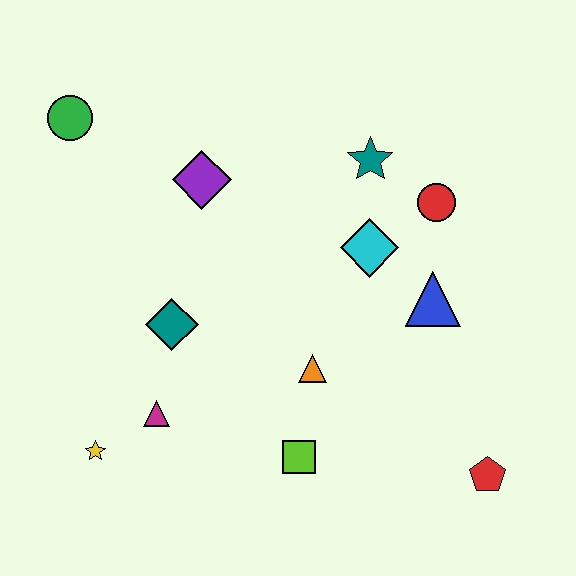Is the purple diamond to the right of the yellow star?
Yes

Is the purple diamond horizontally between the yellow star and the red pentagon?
Yes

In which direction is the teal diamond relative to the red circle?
The teal diamond is to the left of the red circle.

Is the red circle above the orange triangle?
Yes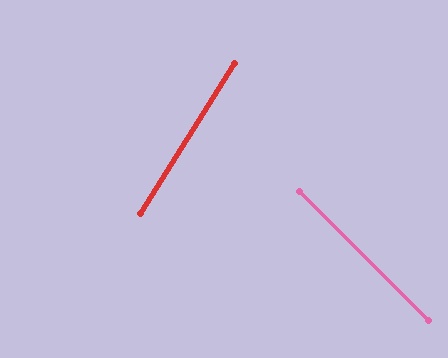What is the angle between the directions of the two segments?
Approximately 77 degrees.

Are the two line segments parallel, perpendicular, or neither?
Neither parallel nor perpendicular — they differ by about 77°.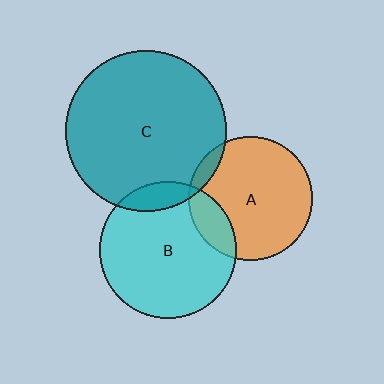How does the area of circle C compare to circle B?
Approximately 1.4 times.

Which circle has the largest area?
Circle C (teal).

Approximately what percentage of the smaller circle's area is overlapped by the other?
Approximately 10%.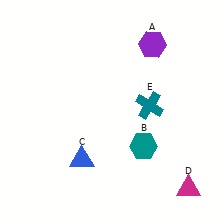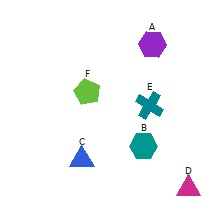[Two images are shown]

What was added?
A lime pentagon (F) was added in Image 2.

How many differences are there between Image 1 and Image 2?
There is 1 difference between the two images.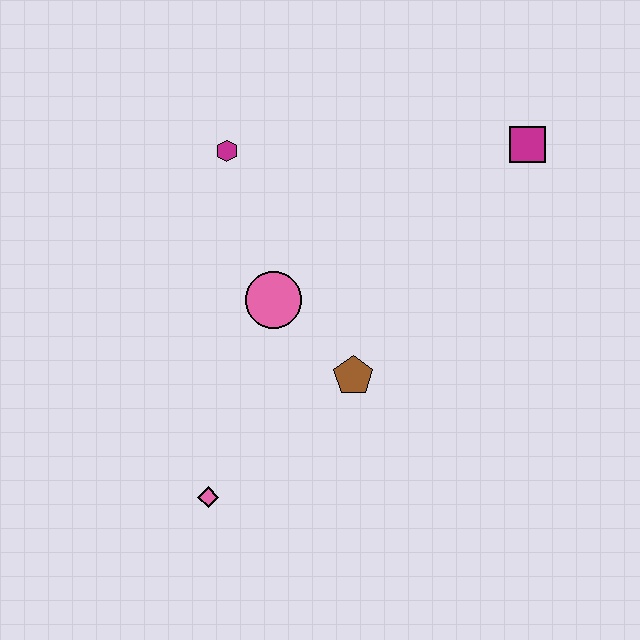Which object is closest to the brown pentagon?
The pink circle is closest to the brown pentagon.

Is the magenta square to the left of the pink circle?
No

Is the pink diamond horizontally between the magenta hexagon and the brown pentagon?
No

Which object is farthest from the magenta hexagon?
The pink diamond is farthest from the magenta hexagon.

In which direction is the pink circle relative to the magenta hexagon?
The pink circle is below the magenta hexagon.